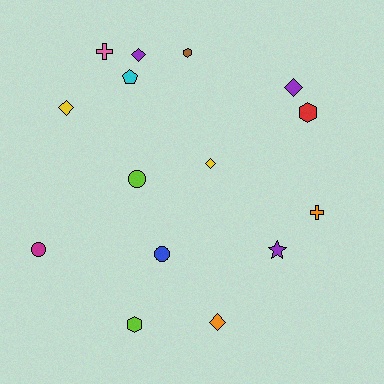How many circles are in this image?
There are 3 circles.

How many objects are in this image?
There are 15 objects.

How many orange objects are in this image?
There are 2 orange objects.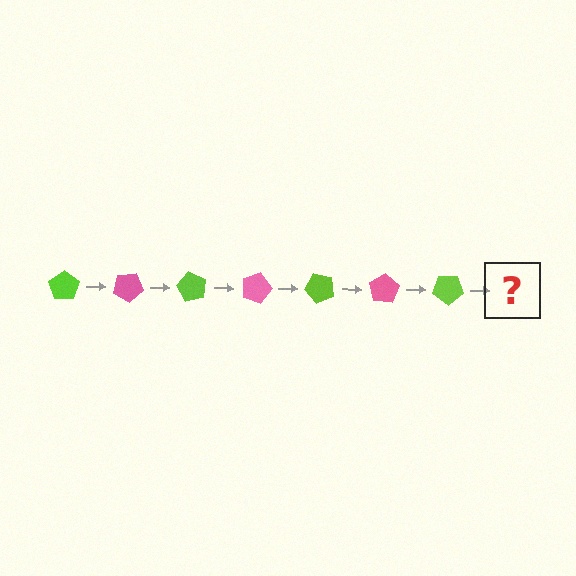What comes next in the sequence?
The next element should be a pink pentagon, rotated 210 degrees from the start.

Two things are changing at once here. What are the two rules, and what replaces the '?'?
The two rules are that it rotates 30 degrees each step and the color cycles through lime and pink. The '?' should be a pink pentagon, rotated 210 degrees from the start.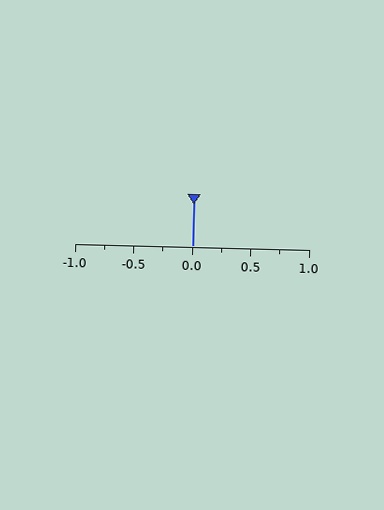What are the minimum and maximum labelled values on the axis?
The axis runs from -1.0 to 1.0.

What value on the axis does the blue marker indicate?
The marker indicates approximately 0.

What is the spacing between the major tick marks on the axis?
The major ticks are spaced 0.5 apart.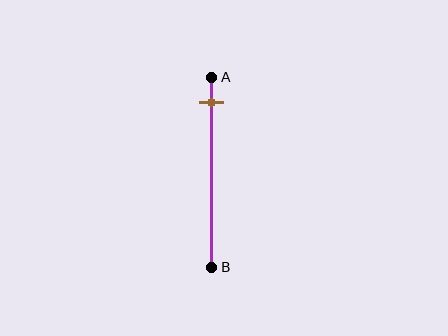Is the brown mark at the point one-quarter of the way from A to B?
No, the mark is at about 15% from A, not at the 25% one-quarter point.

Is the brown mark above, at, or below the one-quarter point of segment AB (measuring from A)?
The brown mark is above the one-quarter point of segment AB.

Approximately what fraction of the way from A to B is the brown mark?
The brown mark is approximately 15% of the way from A to B.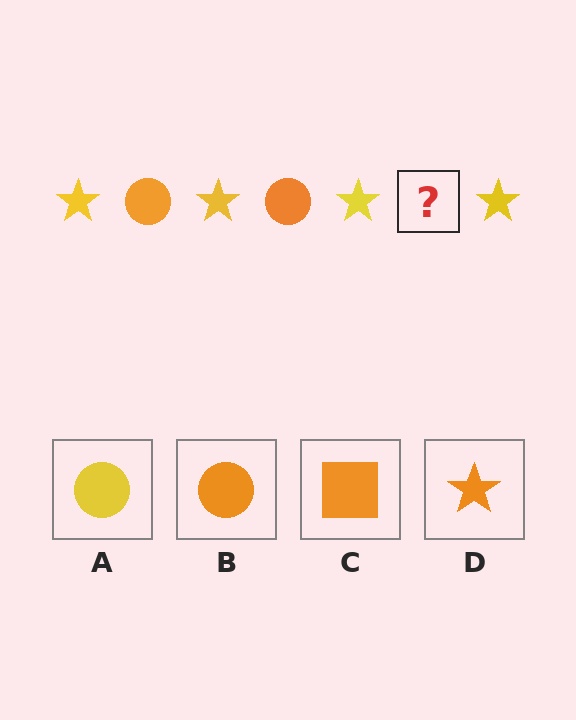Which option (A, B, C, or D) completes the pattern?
B.